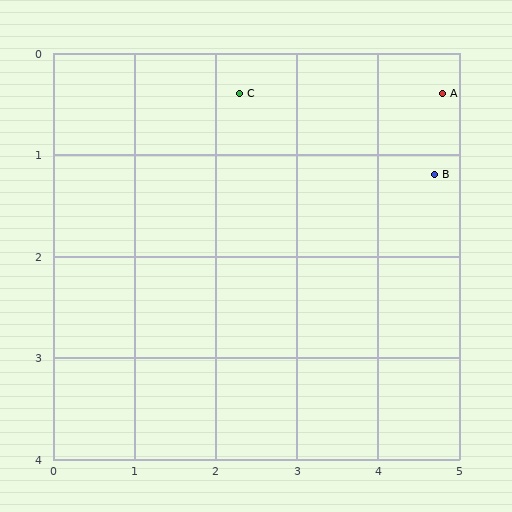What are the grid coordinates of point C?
Point C is at approximately (2.3, 0.4).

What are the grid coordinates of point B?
Point B is at approximately (4.7, 1.2).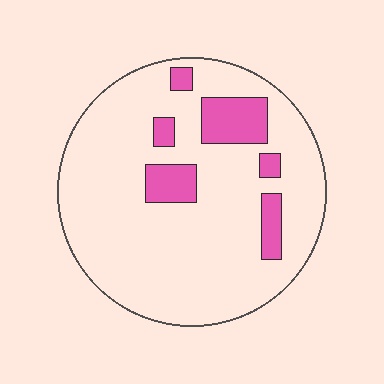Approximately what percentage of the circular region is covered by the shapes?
Approximately 15%.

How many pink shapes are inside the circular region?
6.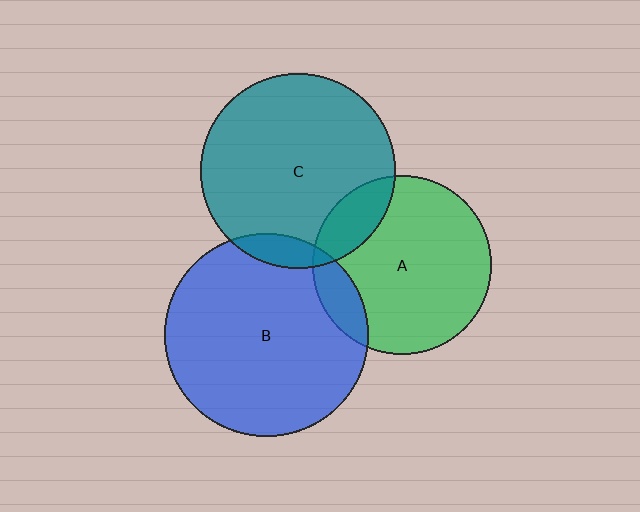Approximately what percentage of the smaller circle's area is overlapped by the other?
Approximately 10%.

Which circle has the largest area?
Circle B (blue).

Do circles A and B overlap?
Yes.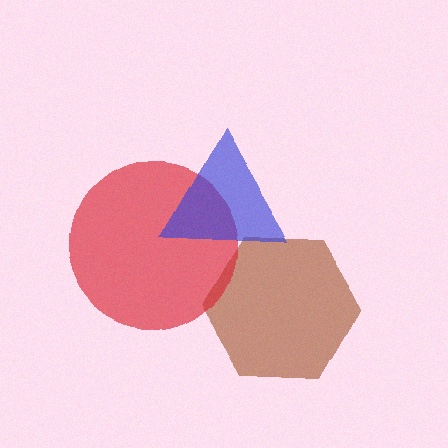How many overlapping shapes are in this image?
There are 3 overlapping shapes in the image.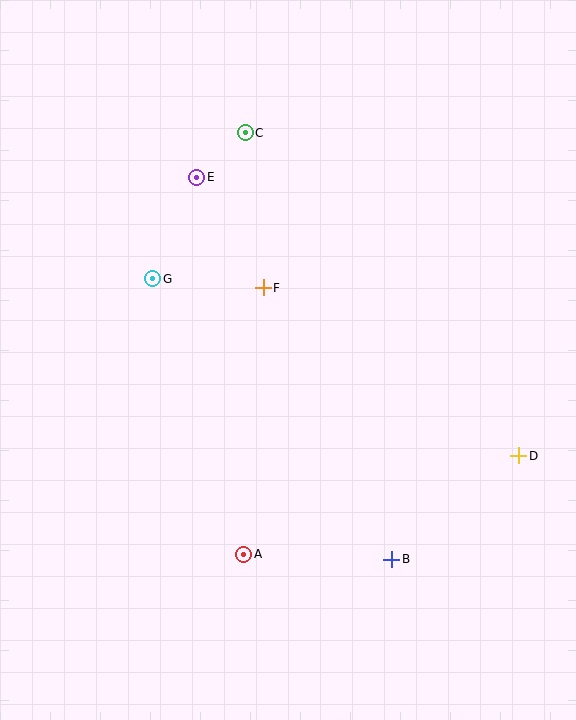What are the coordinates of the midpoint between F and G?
The midpoint between F and G is at (208, 283).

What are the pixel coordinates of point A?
Point A is at (244, 554).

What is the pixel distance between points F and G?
The distance between F and G is 111 pixels.